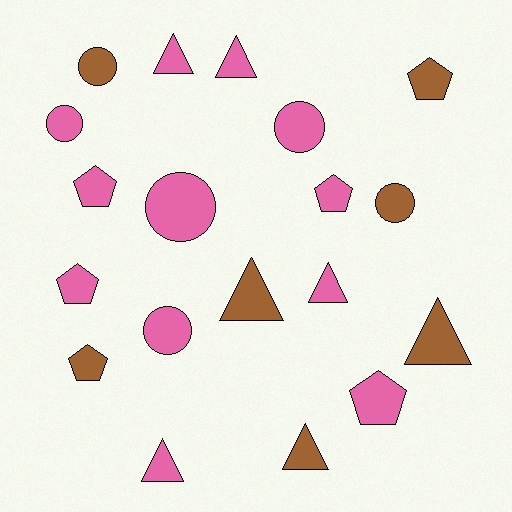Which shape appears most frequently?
Triangle, with 7 objects.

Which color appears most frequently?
Pink, with 12 objects.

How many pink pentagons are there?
There are 4 pink pentagons.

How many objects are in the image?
There are 19 objects.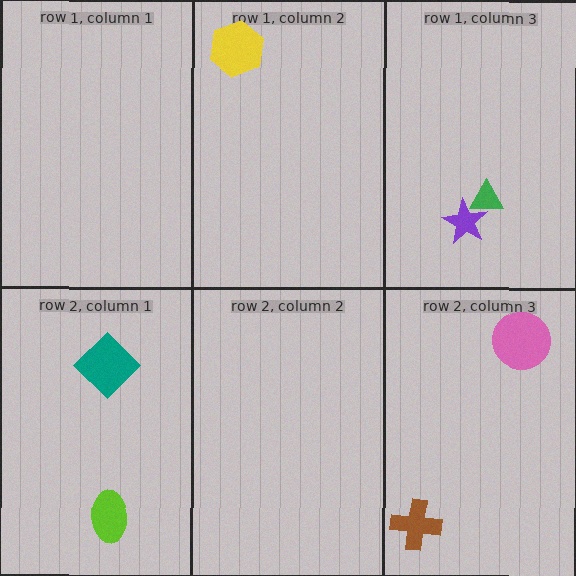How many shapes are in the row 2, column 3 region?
2.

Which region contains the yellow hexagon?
The row 1, column 2 region.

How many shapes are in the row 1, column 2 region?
1.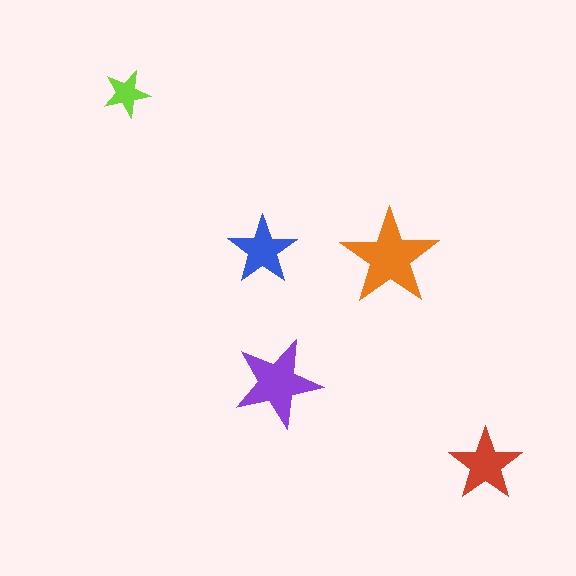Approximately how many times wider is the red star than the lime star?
About 1.5 times wider.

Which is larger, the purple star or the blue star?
The purple one.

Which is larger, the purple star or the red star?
The purple one.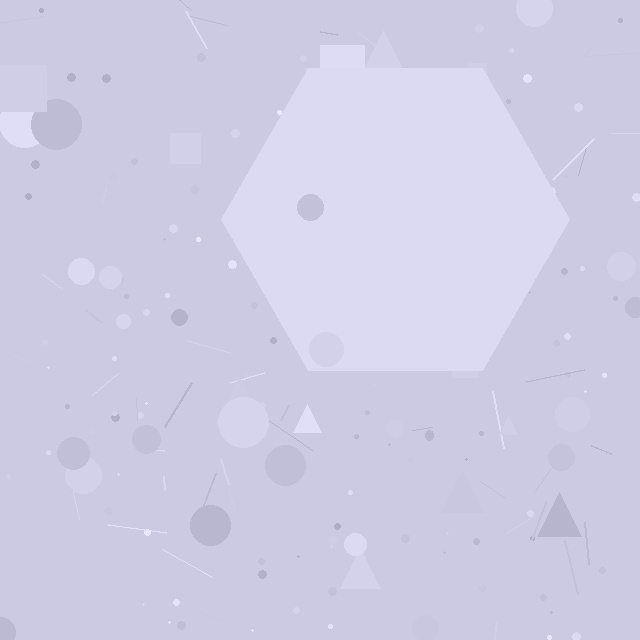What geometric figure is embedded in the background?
A hexagon is embedded in the background.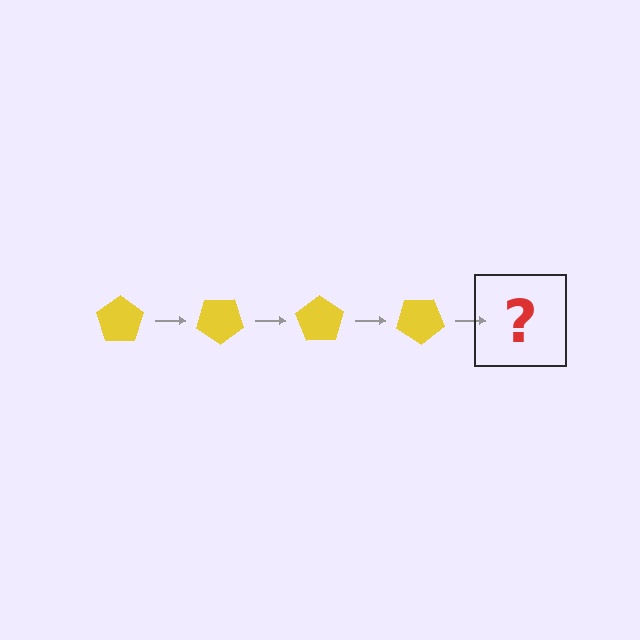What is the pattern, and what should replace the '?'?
The pattern is that the pentagon rotates 35 degrees each step. The '?' should be a yellow pentagon rotated 140 degrees.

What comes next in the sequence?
The next element should be a yellow pentagon rotated 140 degrees.